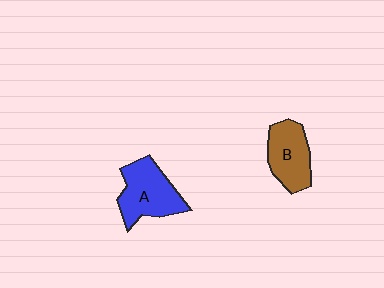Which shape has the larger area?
Shape A (blue).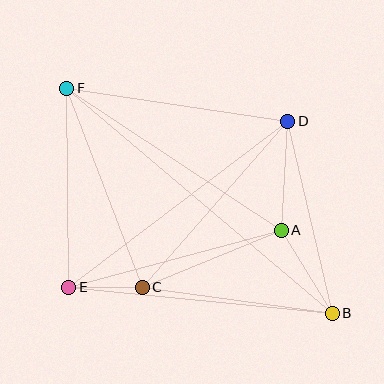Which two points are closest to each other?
Points C and E are closest to each other.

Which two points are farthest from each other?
Points B and F are farthest from each other.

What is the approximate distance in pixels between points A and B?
The distance between A and B is approximately 97 pixels.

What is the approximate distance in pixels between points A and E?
The distance between A and E is approximately 220 pixels.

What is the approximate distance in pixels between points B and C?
The distance between B and C is approximately 192 pixels.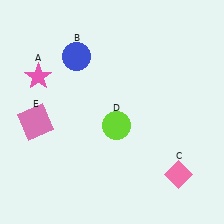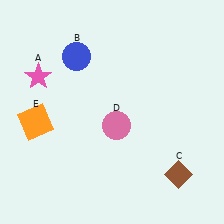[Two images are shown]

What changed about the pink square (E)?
In Image 1, E is pink. In Image 2, it changed to orange.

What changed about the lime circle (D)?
In Image 1, D is lime. In Image 2, it changed to pink.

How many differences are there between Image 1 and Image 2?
There are 3 differences between the two images.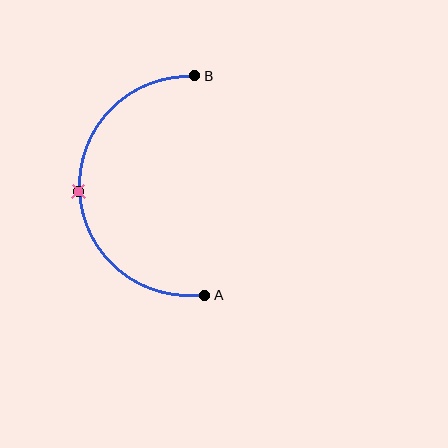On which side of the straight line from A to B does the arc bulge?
The arc bulges to the left of the straight line connecting A and B.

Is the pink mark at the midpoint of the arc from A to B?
Yes. The pink mark lies on the arc at equal arc-length from both A and B — it is the arc midpoint.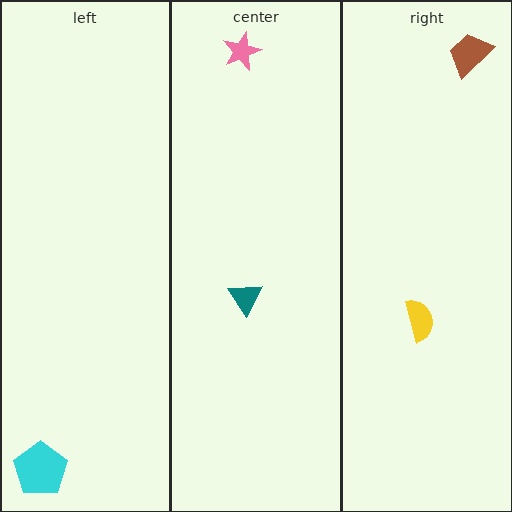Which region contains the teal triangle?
The center region.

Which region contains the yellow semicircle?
The right region.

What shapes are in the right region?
The brown trapezoid, the yellow semicircle.